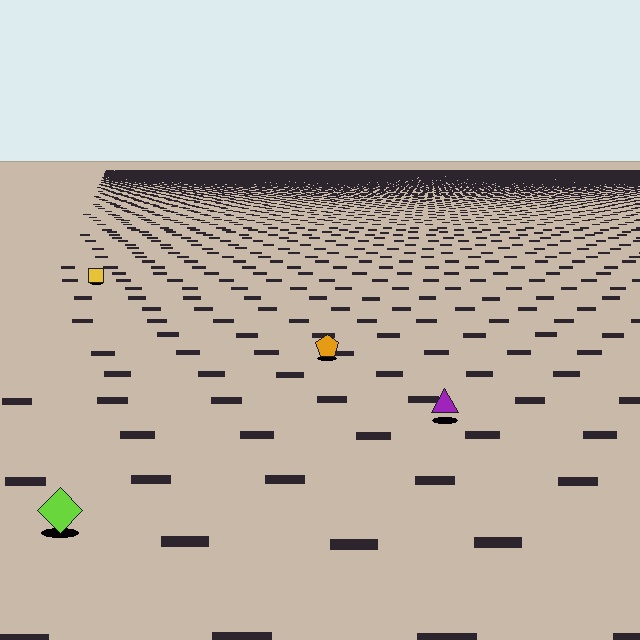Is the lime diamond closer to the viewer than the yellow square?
Yes. The lime diamond is closer — you can tell from the texture gradient: the ground texture is coarser near it.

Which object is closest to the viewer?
The lime diamond is closest. The texture marks near it are larger and more spread out.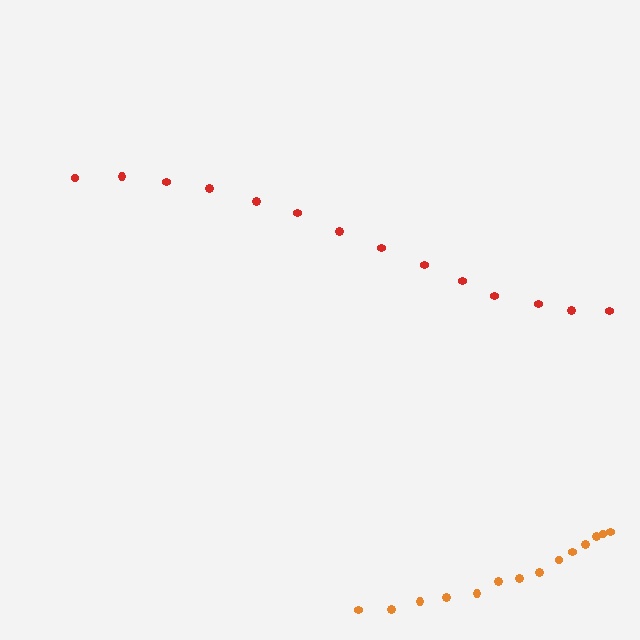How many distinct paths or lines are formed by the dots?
There are 2 distinct paths.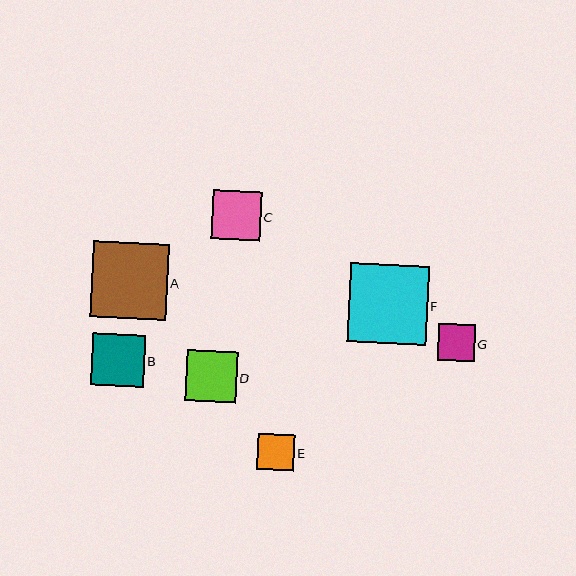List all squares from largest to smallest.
From largest to smallest: F, A, B, D, C, G, E.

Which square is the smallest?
Square E is the smallest with a size of approximately 36 pixels.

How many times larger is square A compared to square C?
Square A is approximately 1.6 times the size of square C.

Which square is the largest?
Square F is the largest with a size of approximately 79 pixels.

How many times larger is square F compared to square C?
Square F is approximately 1.6 times the size of square C.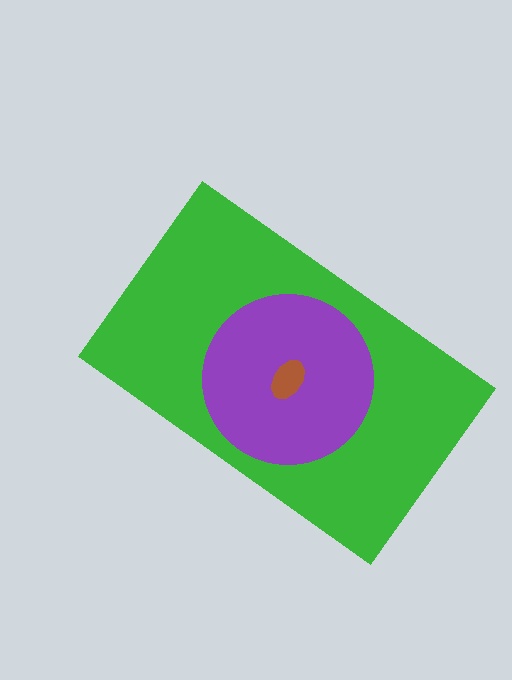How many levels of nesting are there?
3.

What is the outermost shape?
The green rectangle.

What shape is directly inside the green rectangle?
The purple circle.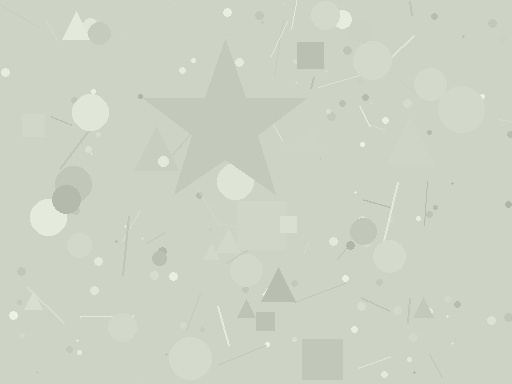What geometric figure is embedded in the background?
A star is embedded in the background.